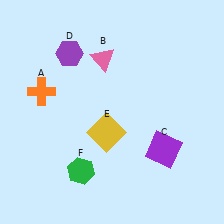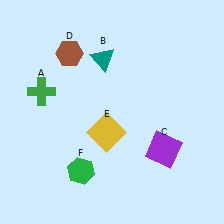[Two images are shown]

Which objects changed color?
A changed from orange to green. B changed from pink to teal. D changed from purple to brown.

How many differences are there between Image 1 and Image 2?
There are 3 differences between the two images.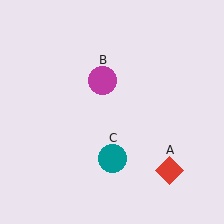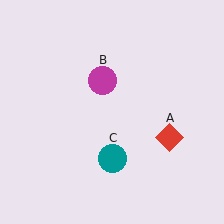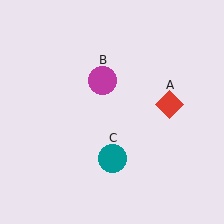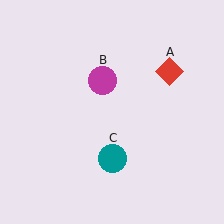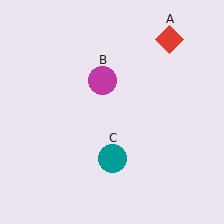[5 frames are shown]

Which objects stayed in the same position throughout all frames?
Magenta circle (object B) and teal circle (object C) remained stationary.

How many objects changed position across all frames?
1 object changed position: red diamond (object A).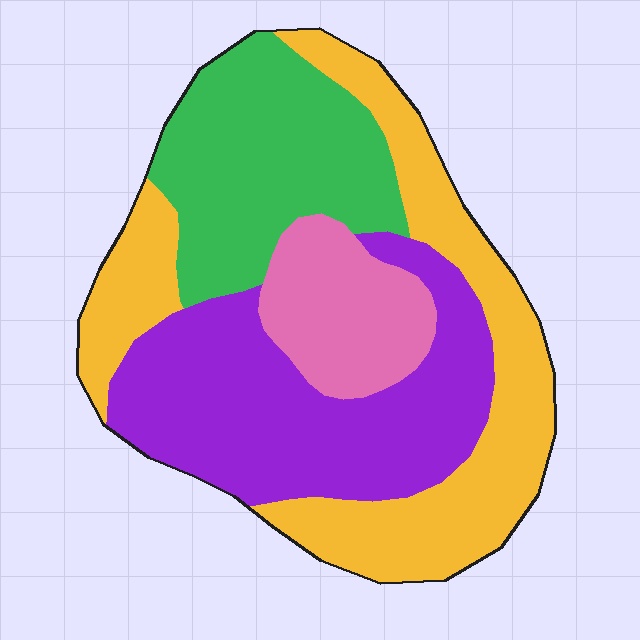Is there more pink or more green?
Green.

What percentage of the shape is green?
Green covers 23% of the shape.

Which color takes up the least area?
Pink, at roughly 15%.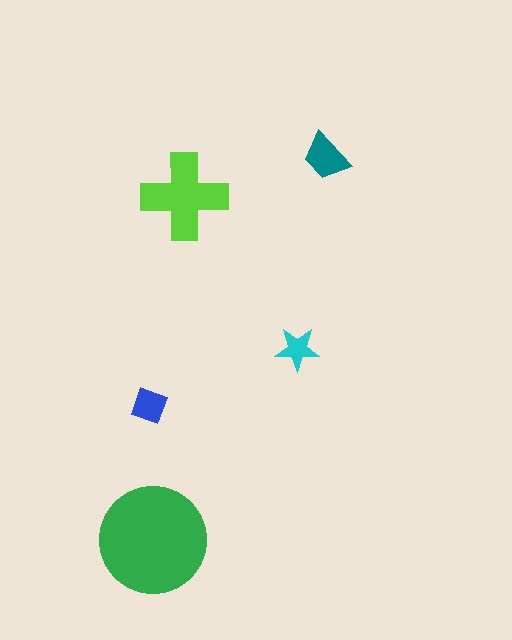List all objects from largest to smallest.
The green circle, the lime cross, the teal trapezoid, the blue diamond, the cyan star.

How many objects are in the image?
There are 5 objects in the image.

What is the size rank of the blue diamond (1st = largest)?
4th.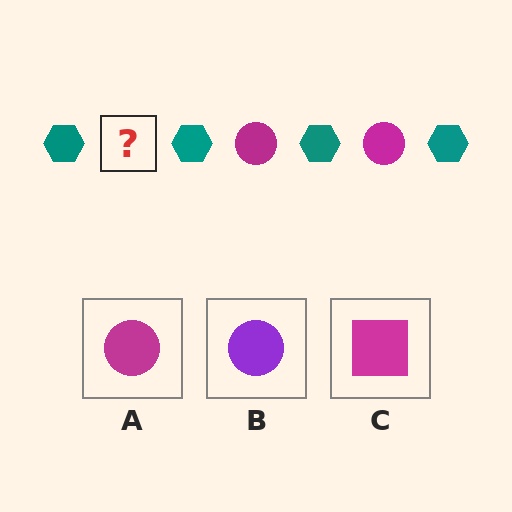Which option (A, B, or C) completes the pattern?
A.